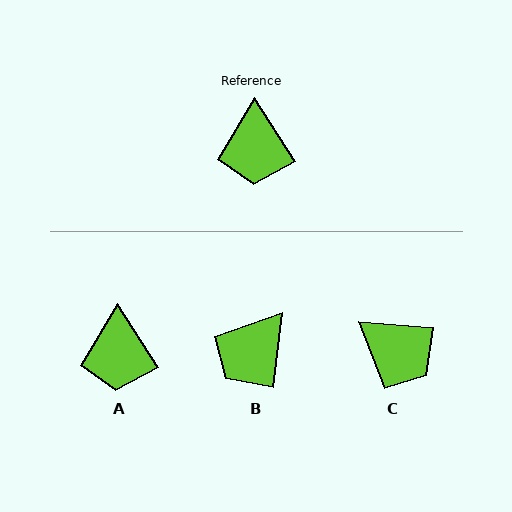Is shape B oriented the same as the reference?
No, it is off by about 40 degrees.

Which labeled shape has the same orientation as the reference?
A.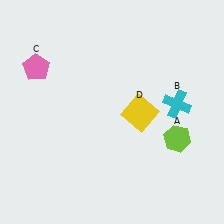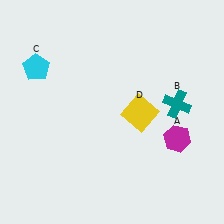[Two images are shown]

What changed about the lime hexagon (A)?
In Image 1, A is lime. In Image 2, it changed to magenta.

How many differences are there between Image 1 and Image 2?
There are 3 differences between the two images.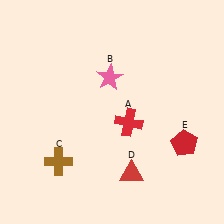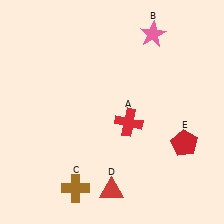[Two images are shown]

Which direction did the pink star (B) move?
The pink star (B) moved up.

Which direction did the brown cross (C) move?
The brown cross (C) moved down.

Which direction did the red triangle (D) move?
The red triangle (D) moved left.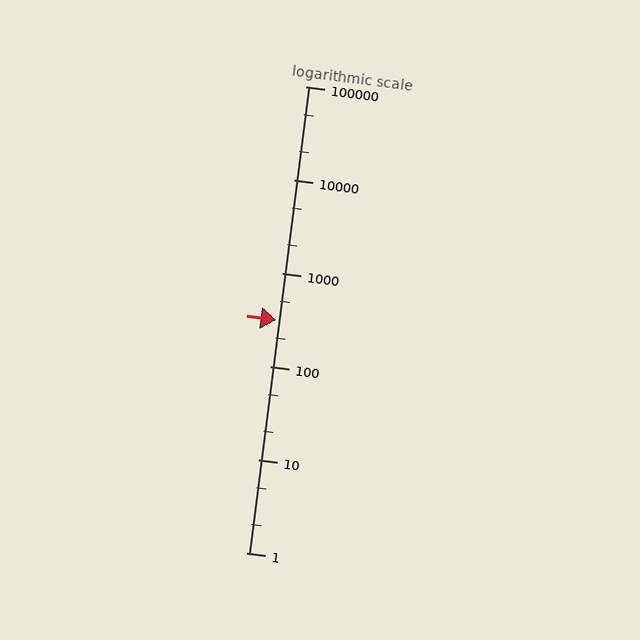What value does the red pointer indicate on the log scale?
The pointer indicates approximately 310.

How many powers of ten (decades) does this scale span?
The scale spans 5 decades, from 1 to 100000.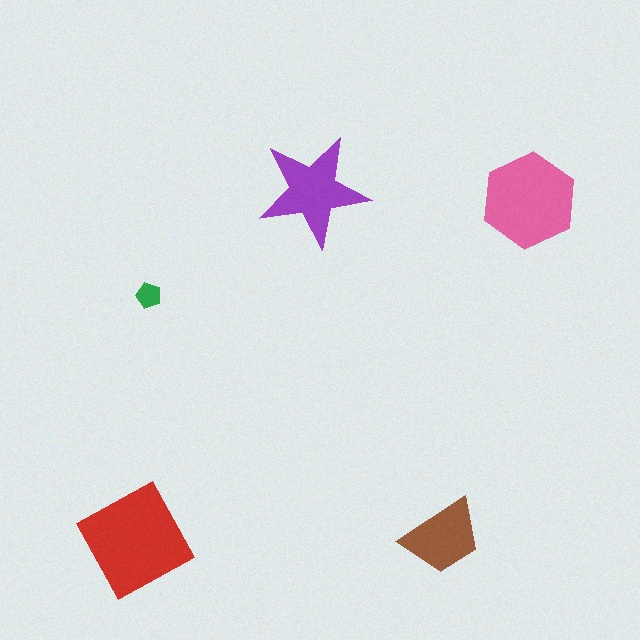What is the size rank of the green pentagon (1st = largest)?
5th.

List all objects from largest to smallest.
The red diamond, the pink hexagon, the purple star, the brown trapezoid, the green pentagon.